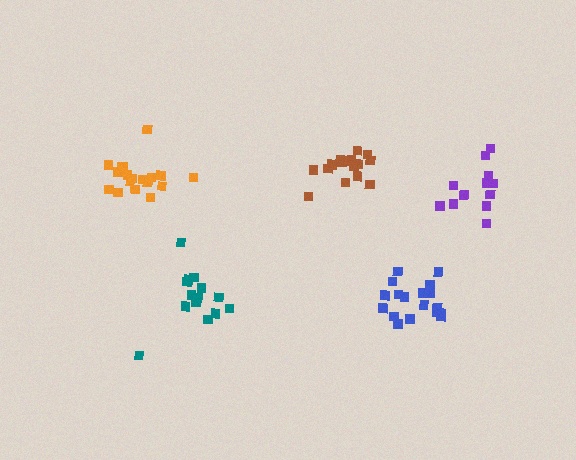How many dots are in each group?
Group 1: 14 dots, Group 2: 17 dots, Group 3: 19 dots, Group 4: 13 dots, Group 5: 18 dots (81 total).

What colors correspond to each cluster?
The clusters are colored: teal, brown, orange, purple, blue.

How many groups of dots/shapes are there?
There are 5 groups.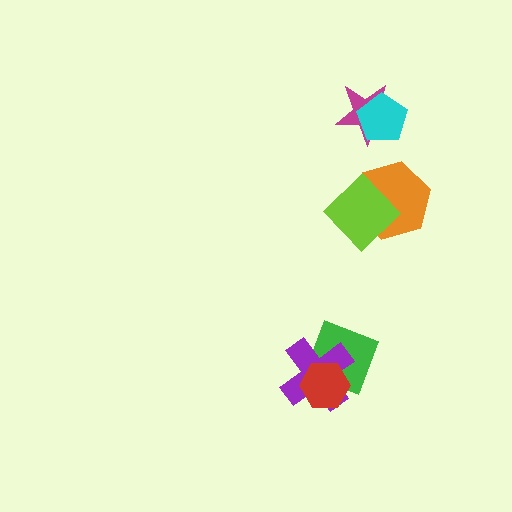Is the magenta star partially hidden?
Yes, it is partially covered by another shape.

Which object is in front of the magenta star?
The cyan pentagon is in front of the magenta star.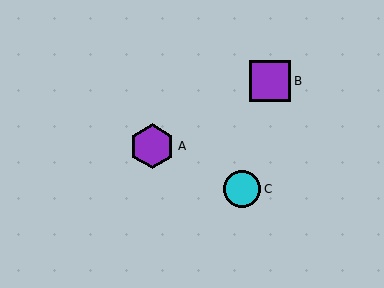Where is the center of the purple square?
The center of the purple square is at (270, 81).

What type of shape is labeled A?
Shape A is a purple hexagon.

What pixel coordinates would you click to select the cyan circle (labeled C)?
Click at (242, 189) to select the cyan circle C.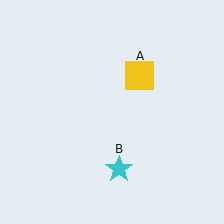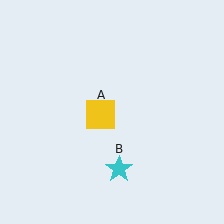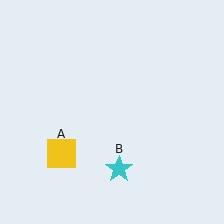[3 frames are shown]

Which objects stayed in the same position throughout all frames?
Cyan star (object B) remained stationary.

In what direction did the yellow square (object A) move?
The yellow square (object A) moved down and to the left.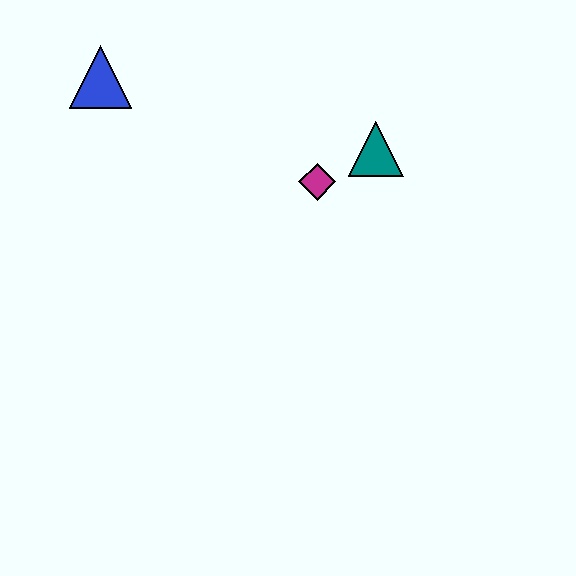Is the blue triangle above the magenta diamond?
Yes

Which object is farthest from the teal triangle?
The blue triangle is farthest from the teal triangle.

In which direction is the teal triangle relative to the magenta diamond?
The teal triangle is to the right of the magenta diamond.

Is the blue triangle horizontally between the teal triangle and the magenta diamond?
No